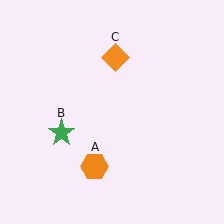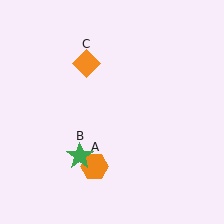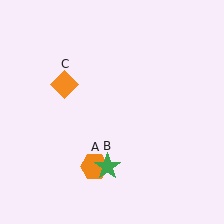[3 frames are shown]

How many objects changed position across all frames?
2 objects changed position: green star (object B), orange diamond (object C).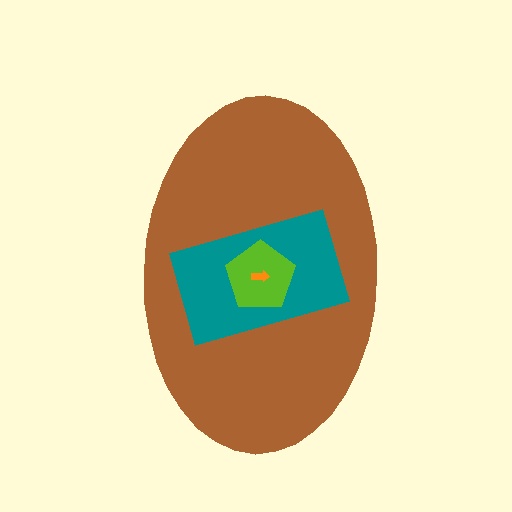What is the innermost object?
The orange arrow.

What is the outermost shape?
The brown ellipse.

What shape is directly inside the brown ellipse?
The teal rectangle.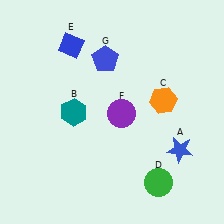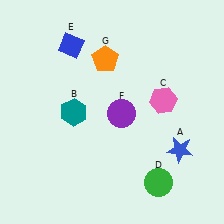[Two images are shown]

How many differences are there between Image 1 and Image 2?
There are 2 differences between the two images.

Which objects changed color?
C changed from orange to pink. G changed from blue to orange.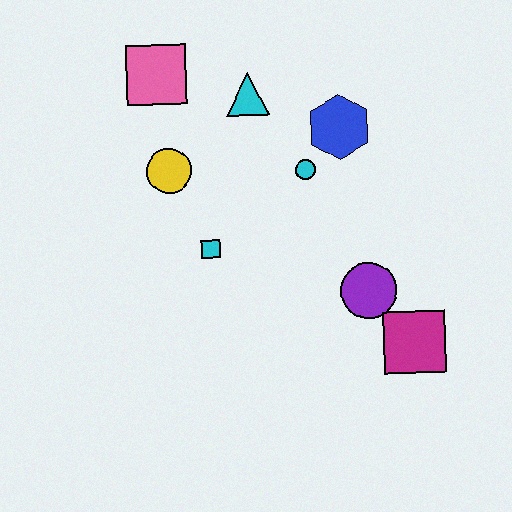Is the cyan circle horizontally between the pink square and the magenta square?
Yes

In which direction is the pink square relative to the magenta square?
The pink square is above the magenta square.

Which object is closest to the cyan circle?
The blue hexagon is closest to the cyan circle.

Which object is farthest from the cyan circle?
The magenta square is farthest from the cyan circle.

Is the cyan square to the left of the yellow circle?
No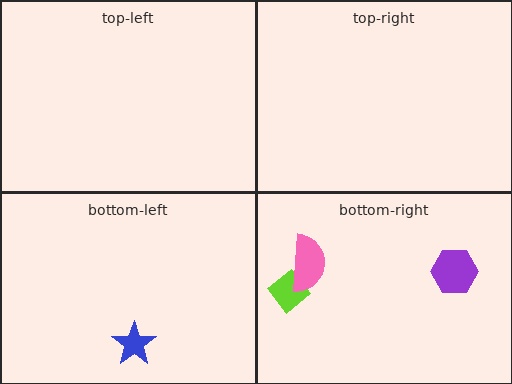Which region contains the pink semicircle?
The bottom-right region.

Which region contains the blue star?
The bottom-left region.